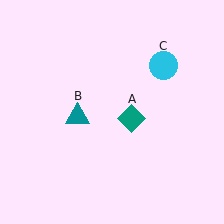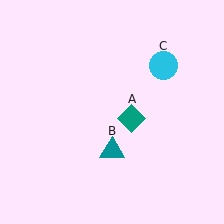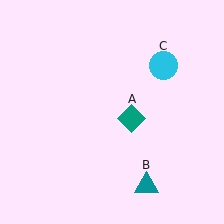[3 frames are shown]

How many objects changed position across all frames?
1 object changed position: teal triangle (object B).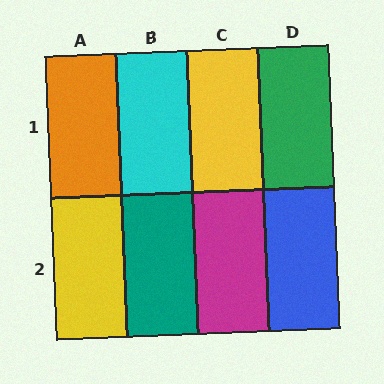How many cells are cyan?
1 cell is cyan.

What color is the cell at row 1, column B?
Cyan.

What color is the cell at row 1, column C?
Yellow.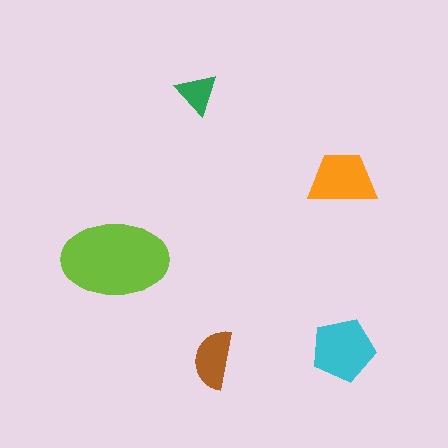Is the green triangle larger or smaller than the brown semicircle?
Smaller.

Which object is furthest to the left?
The lime ellipse is leftmost.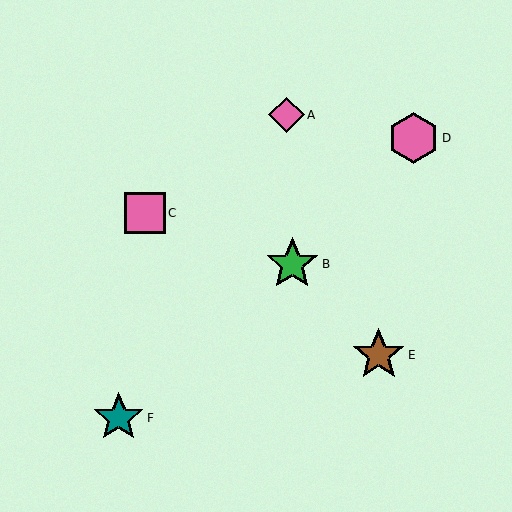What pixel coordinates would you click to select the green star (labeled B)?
Click at (292, 264) to select the green star B.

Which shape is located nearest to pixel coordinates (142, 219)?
The pink square (labeled C) at (145, 213) is nearest to that location.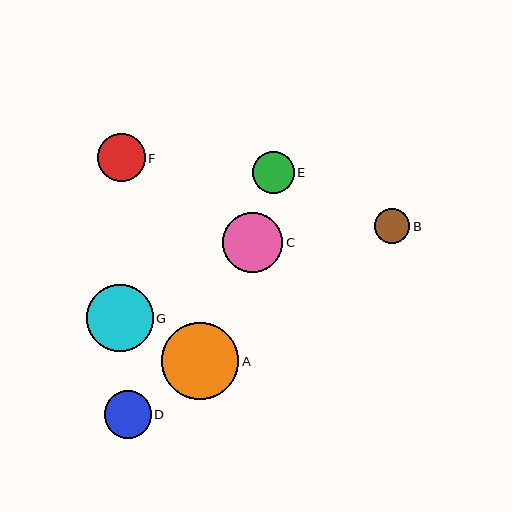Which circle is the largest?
Circle A is the largest with a size of approximately 77 pixels.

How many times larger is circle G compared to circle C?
Circle G is approximately 1.1 times the size of circle C.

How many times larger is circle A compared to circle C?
Circle A is approximately 1.3 times the size of circle C.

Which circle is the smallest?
Circle B is the smallest with a size of approximately 35 pixels.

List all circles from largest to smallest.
From largest to smallest: A, G, C, F, D, E, B.